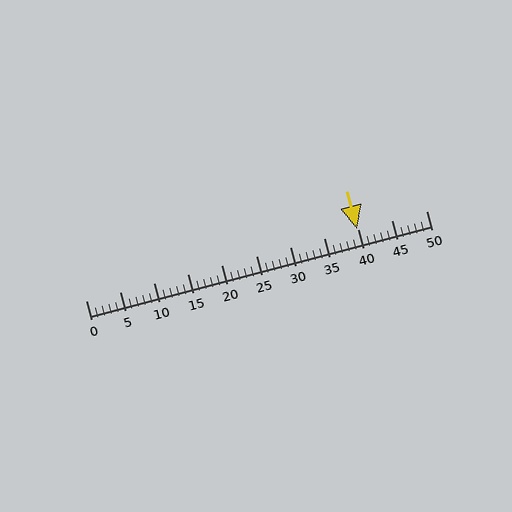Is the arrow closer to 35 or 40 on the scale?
The arrow is closer to 40.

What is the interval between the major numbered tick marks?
The major tick marks are spaced 5 units apart.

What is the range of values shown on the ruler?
The ruler shows values from 0 to 50.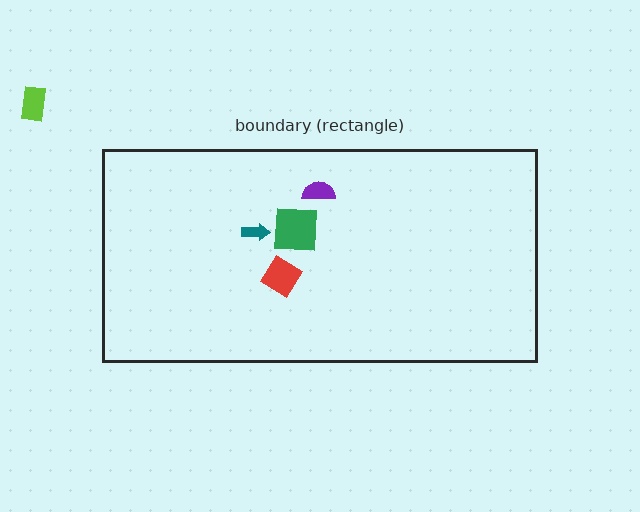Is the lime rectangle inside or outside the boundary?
Outside.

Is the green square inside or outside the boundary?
Inside.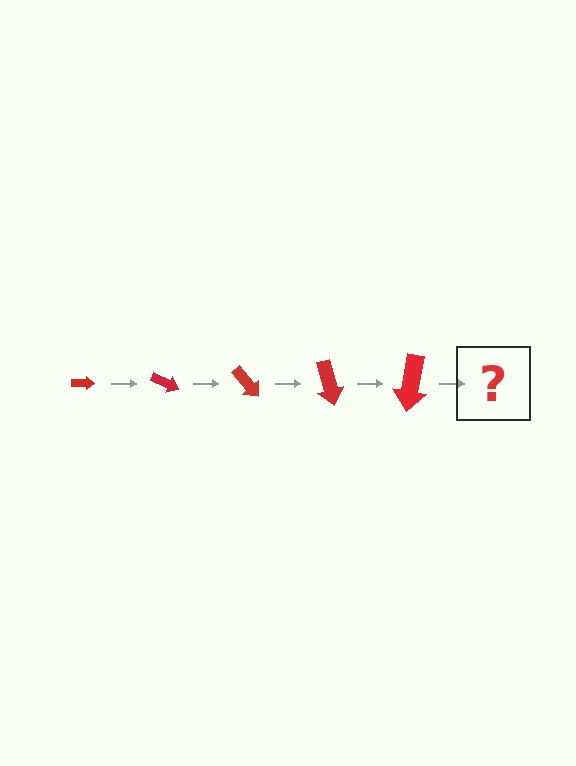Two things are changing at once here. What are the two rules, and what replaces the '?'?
The two rules are that the arrow grows larger each step and it rotates 25 degrees each step. The '?' should be an arrow, larger than the previous one and rotated 125 degrees from the start.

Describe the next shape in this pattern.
It should be an arrow, larger than the previous one and rotated 125 degrees from the start.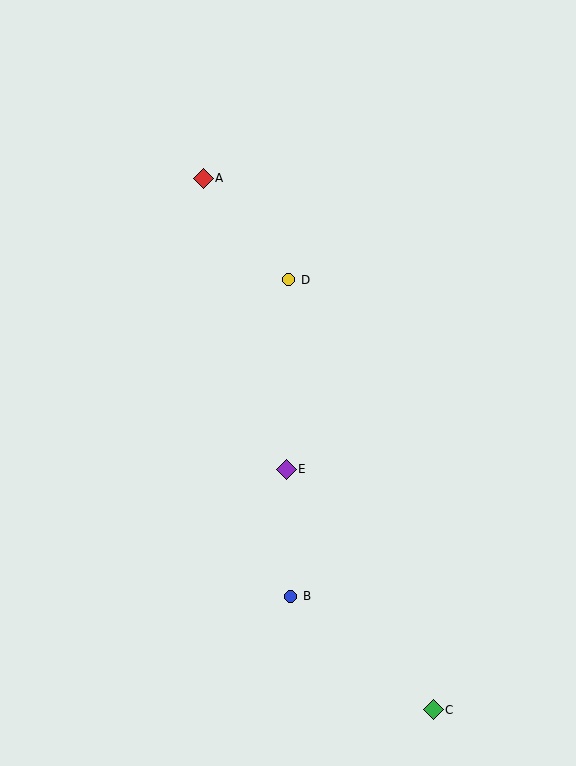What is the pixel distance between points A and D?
The distance between A and D is 132 pixels.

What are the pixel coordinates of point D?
Point D is at (289, 280).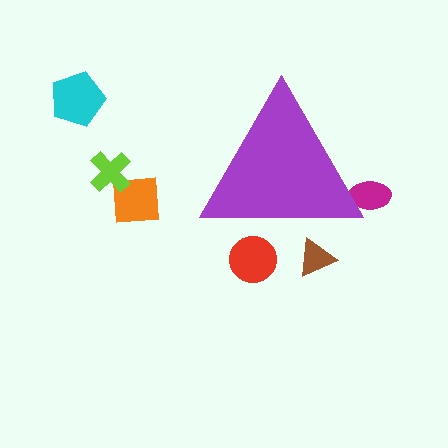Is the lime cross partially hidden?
No, the lime cross is fully visible.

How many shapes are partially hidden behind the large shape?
3 shapes are partially hidden.